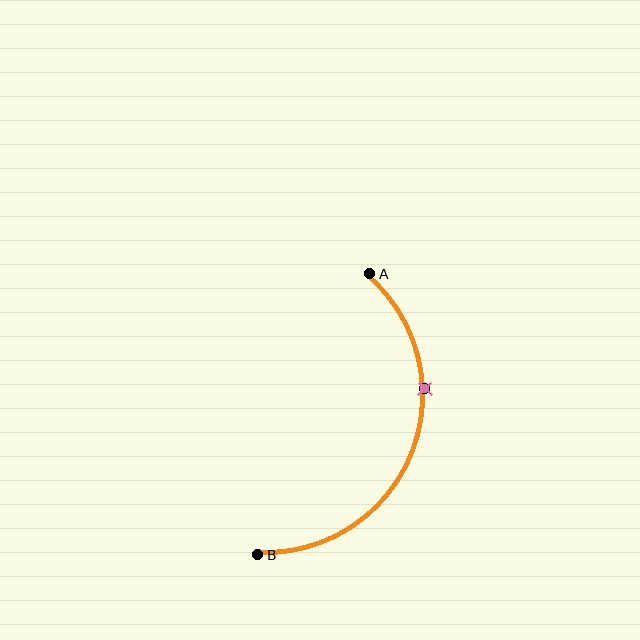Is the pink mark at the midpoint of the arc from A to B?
No. The pink mark lies on the arc but is closer to endpoint A. The arc midpoint would be at the point on the curve equidistant along the arc from both A and B.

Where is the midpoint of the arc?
The arc midpoint is the point on the curve farthest from the straight line joining A and B. It sits to the right of that line.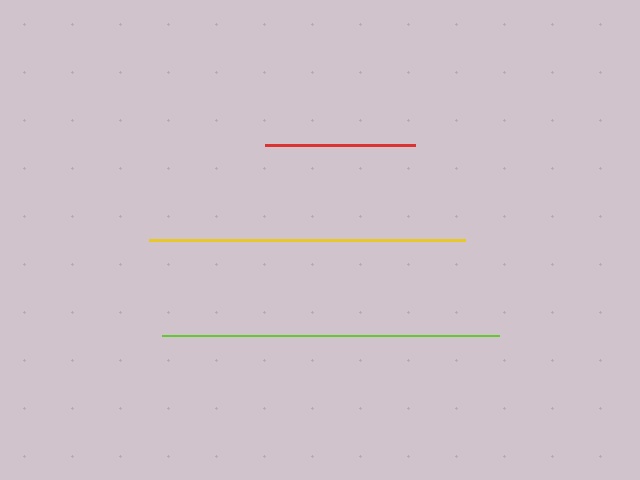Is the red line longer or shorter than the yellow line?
The yellow line is longer than the red line.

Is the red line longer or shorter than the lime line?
The lime line is longer than the red line.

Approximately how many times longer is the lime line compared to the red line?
The lime line is approximately 2.3 times the length of the red line.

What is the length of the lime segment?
The lime segment is approximately 337 pixels long.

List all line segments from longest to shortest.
From longest to shortest: lime, yellow, red.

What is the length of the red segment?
The red segment is approximately 149 pixels long.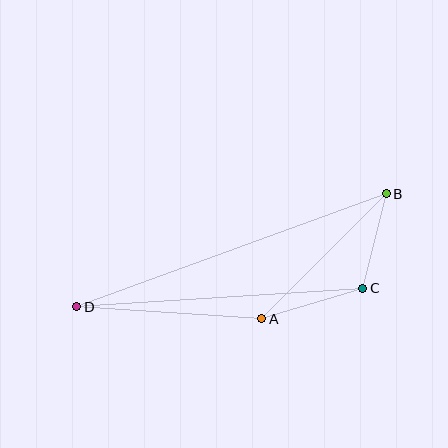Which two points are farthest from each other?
Points B and D are farthest from each other.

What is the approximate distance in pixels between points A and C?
The distance between A and C is approximately 106 pixels.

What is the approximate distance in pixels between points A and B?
The distance between A and B is approximately 176 pixels.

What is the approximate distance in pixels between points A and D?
The distance between A and D is approximately 185 pixels.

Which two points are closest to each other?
Points B and C are closest to each other.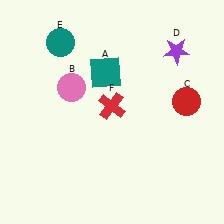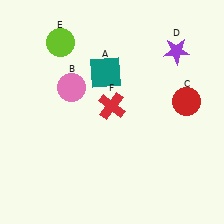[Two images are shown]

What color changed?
The circle (E) changed from teal in Image 1 to lime in Image 2.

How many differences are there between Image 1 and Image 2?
There is 1 difference between the two images.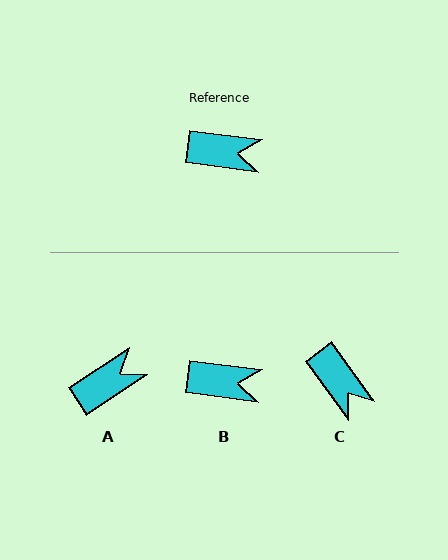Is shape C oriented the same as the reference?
No, it is off by about 47 degrees.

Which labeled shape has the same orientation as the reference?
B.